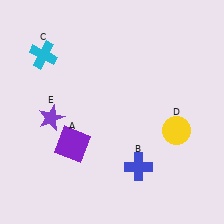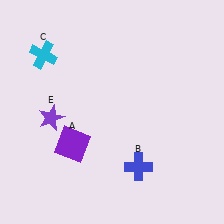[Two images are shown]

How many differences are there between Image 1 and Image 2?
There is 1 difference between the two images.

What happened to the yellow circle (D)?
The yellow circle (D) was removed in Image 2. It was in the bottom-right area of Image 1.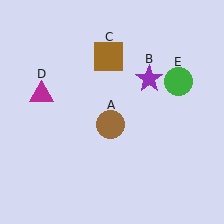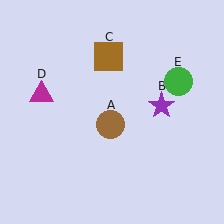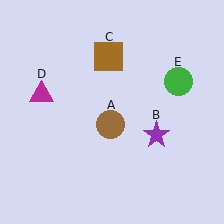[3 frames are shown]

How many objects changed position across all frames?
1 object changed position: purple star (object B).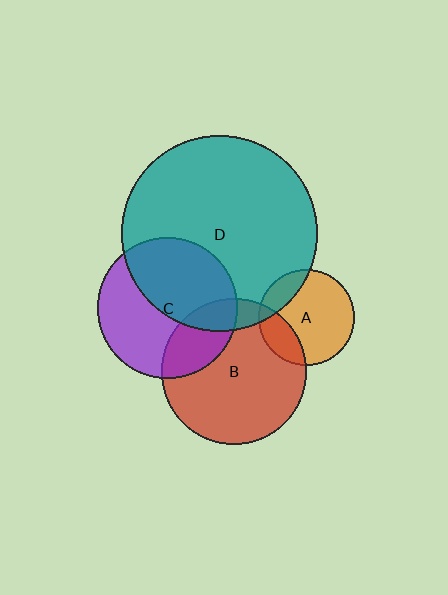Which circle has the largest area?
Circle D (teal).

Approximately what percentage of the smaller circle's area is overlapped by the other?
Approximately 15%.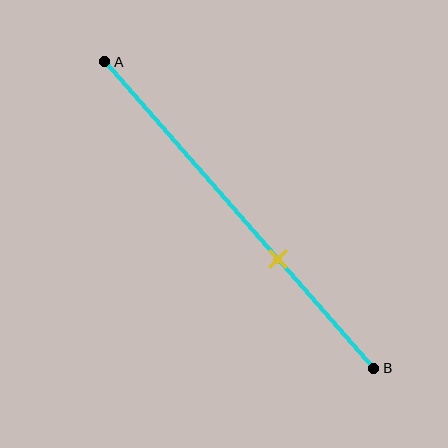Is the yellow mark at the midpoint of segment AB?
No, the mark is at about 65% from A, not at the 50% midpoint.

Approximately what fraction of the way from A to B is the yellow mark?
The yellow mark is approximately 65% of the way from A to B.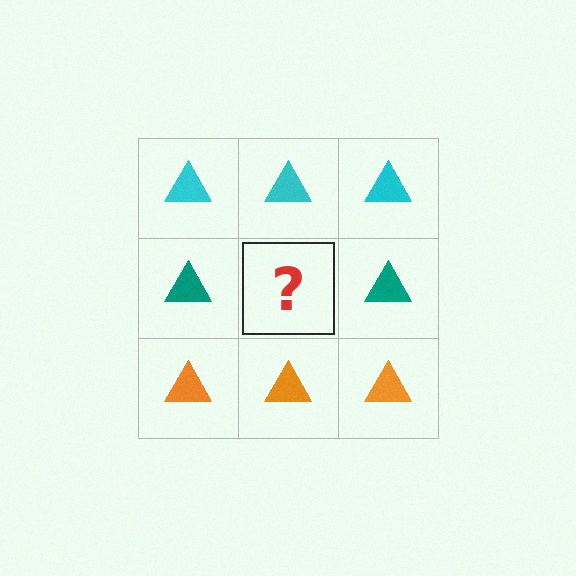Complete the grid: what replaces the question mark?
The question mark should be replaced with a teal triangle.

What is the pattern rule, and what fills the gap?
The rule is that each row has a consistent color. The gap should be filled with a teal triangle.